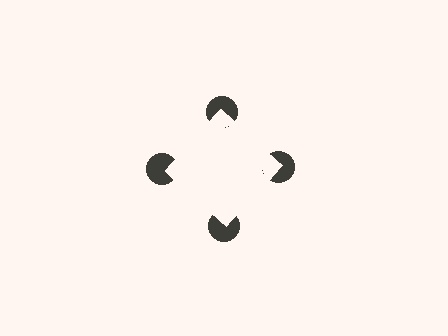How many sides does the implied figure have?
4 sides.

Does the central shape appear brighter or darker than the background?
It typically appears slightly brighter than the background, even though no actual brightness change is drawn.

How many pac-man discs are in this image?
There are 4 — one at each vertex of the illusory square.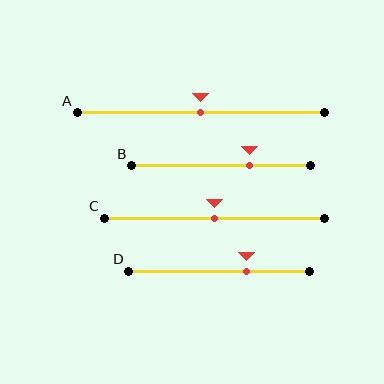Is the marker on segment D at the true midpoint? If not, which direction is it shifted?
No, the marker on segment D is shifted to the right by about 15% of the segment length.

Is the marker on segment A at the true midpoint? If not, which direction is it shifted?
Yes, the marker on segment A is at the true midpoint.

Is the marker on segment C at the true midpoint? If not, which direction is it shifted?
Yes, the marker on segment C is at the true midpoint.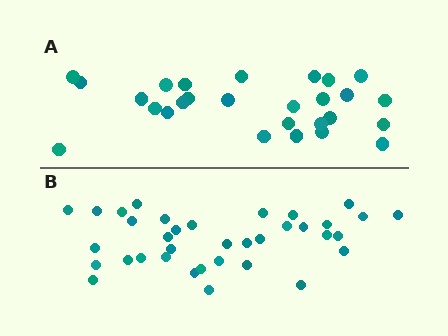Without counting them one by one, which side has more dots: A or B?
Region B (the bottom region) has more dots.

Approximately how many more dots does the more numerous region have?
Region B has roughly 8 or so more dots than region A.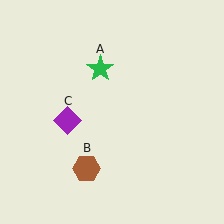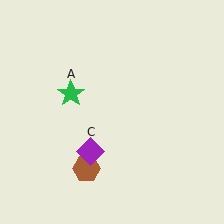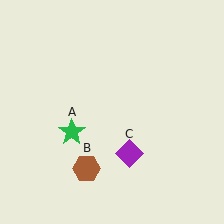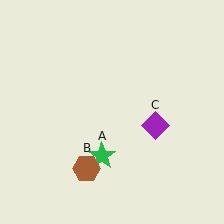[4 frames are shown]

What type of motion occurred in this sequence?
The green star (object A), purple diamond (object C) rotated counterclockwise around the center of the scene.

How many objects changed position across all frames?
2 objects changed position: green star (object A), purple diamond (object C).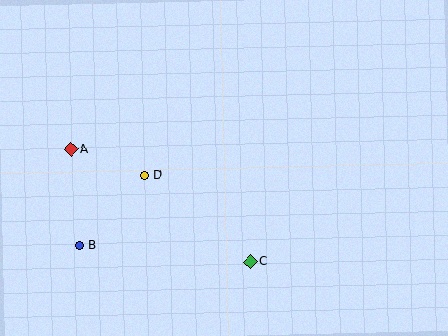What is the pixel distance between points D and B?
The distance between D and B is 96 pixels.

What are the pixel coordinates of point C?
Point C is at (251, 262).